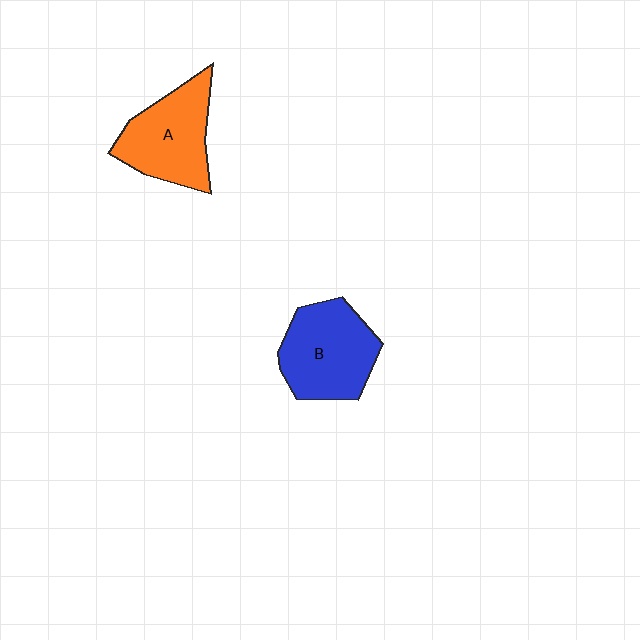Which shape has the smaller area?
Shape A (orange).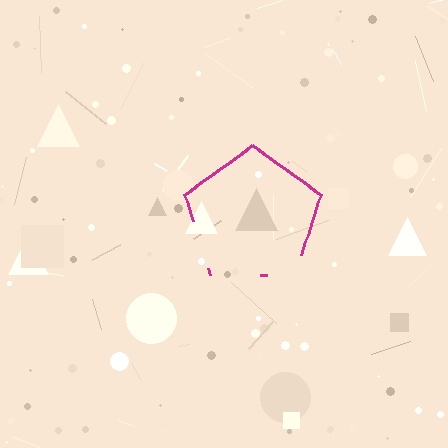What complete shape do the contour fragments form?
The contour fragments form a pentagon.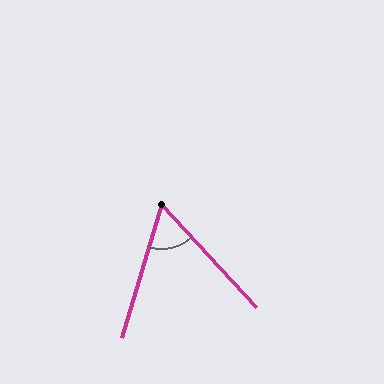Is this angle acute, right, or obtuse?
It is acute.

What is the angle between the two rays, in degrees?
Approximately 59 degrees.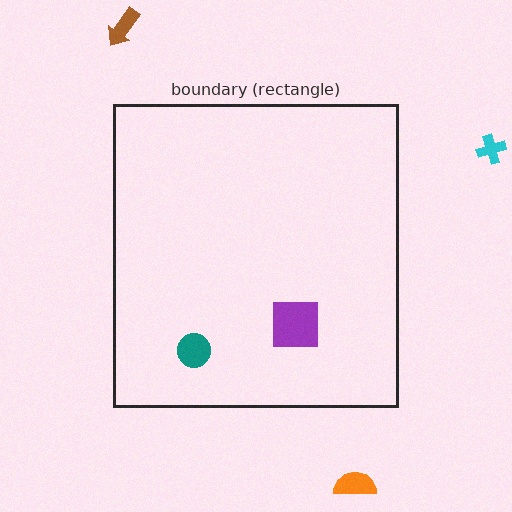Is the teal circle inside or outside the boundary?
Inside.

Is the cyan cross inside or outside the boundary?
Outside.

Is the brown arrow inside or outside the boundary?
Outside.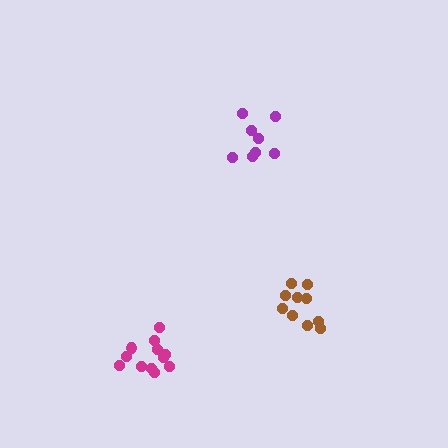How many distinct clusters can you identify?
There are 3 distinct clusters.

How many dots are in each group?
Group 1: 12 dots, Group 2: 8 dots, Group 3: 10 dots (30 total).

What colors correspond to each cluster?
The clusters are colored: magenta, purple, brown.